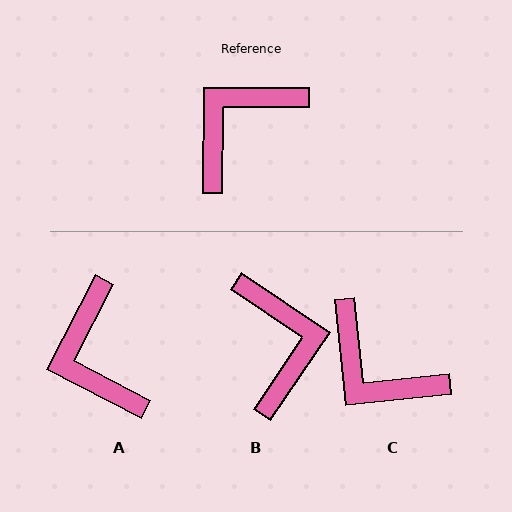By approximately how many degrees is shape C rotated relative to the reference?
Approximately 96 degrees counter-clockwise.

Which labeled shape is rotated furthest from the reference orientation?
B, about 124 degrees away.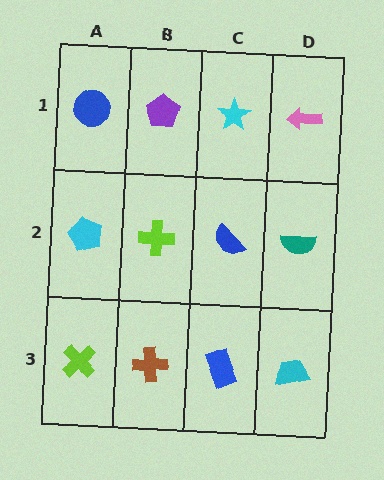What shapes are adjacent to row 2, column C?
A cyan star (row 1, column C), a blue rectangle (row 3, column C), a lime cross (row 2, column B), a teal semicircle (row 2, column D).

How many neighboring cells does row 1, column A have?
2.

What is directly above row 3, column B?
A lime cross.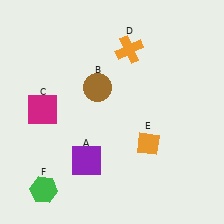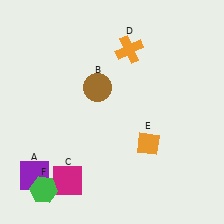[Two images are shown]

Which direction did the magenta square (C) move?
The magenta square (C) moved down.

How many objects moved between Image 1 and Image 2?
2 objects moved between the two images.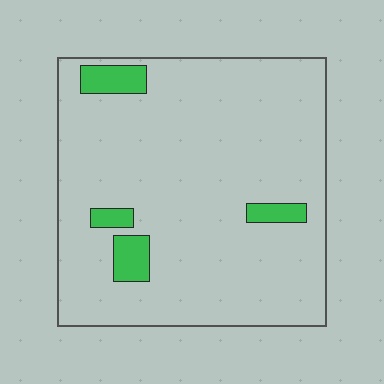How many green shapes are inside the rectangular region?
4.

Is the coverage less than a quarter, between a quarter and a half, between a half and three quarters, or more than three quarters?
Less than a quarter.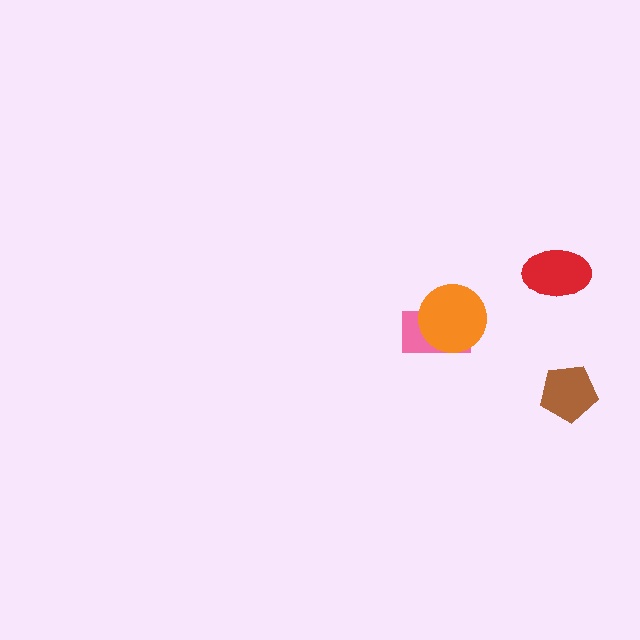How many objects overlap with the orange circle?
1 object overlaps with the orange circle.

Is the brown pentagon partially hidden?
No, no other shape covers it.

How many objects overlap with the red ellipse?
0 objects overlap with the red ellipse.